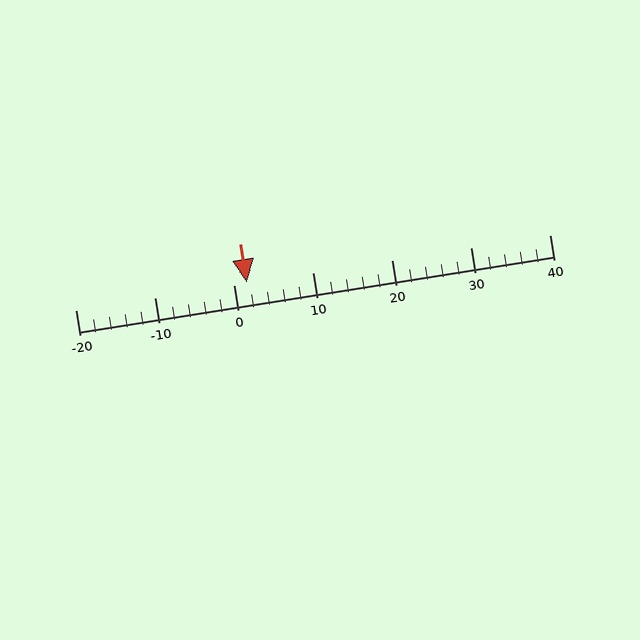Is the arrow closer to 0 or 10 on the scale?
The arrow is closer to 0.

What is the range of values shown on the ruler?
The ruler shows values from -20 to 40.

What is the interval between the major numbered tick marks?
The major tick marks are spaced 10 units apart.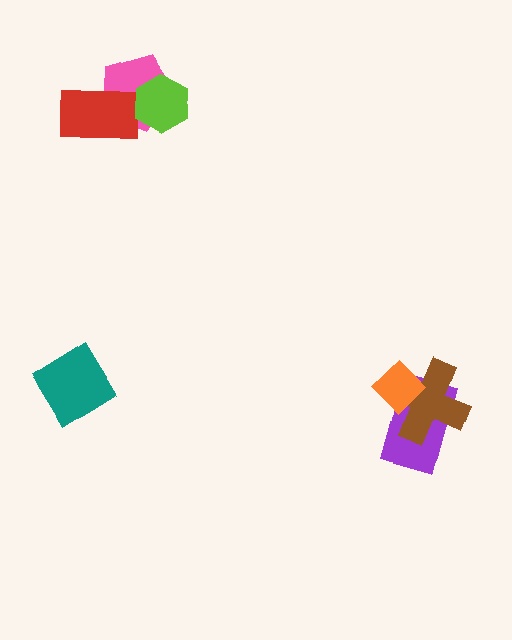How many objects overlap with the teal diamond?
0 objects overlap with the teal diamond.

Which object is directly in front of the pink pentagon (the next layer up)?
The red rectangle is directly in front of the pink pentagon.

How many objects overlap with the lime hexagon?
1 object overlaps with the lime hexagon.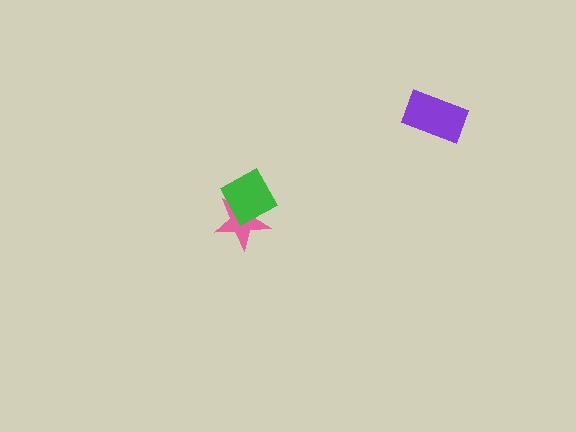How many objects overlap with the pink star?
1 object overlaps with the pink star.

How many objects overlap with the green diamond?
1 object overlaps with the green diamond.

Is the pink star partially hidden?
Yes, it is partially covered by another shape.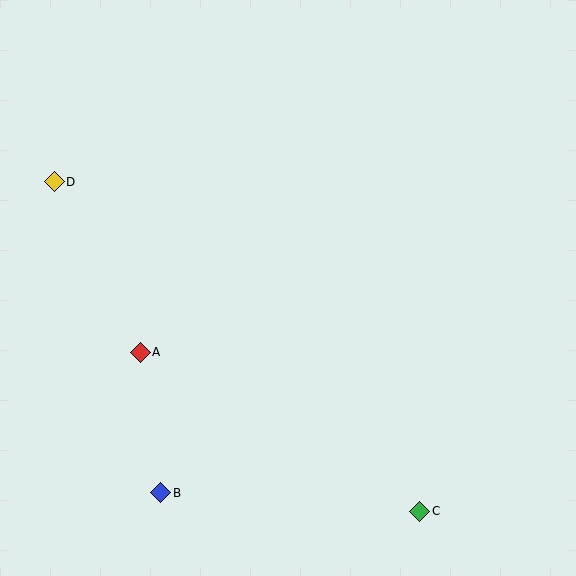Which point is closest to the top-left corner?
Point D is closest to the top-left corner.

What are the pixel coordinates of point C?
Point C is at (420, 512).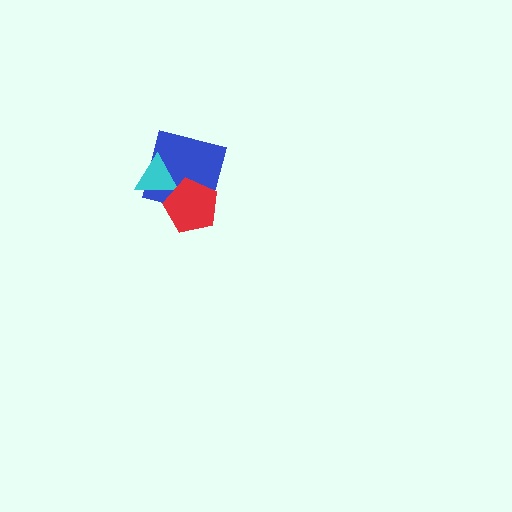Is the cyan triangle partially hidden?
Yes, it is partially covered by another shape.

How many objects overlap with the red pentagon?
2 objects overlap with the red pentagon.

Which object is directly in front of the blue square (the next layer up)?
The cyan triangle is directly in front of the blue square.